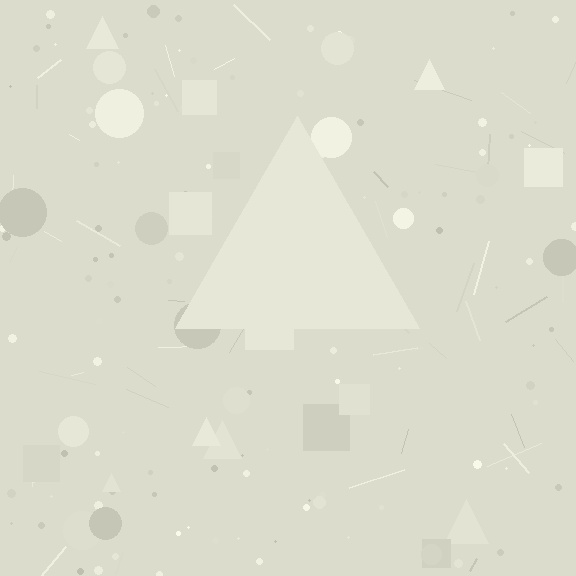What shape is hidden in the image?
A triangle is hidden in the image.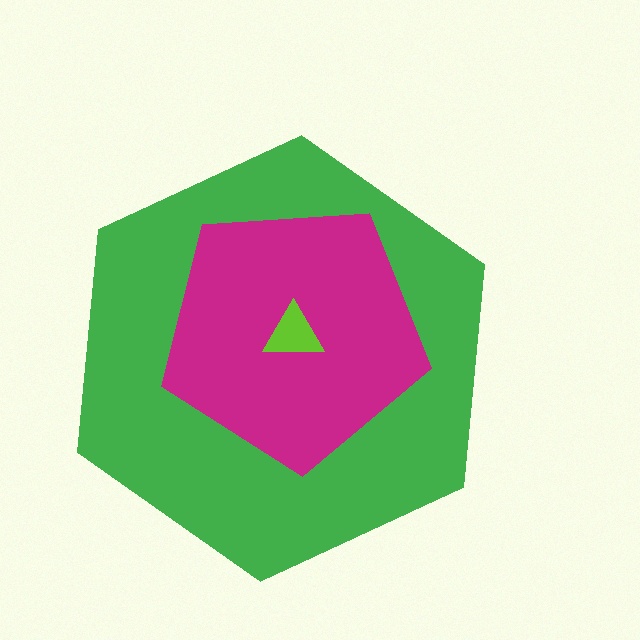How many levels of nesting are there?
3.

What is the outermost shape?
The green hexagon.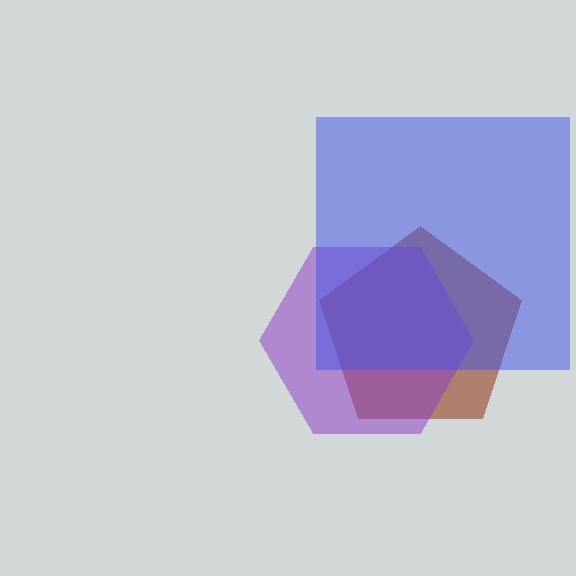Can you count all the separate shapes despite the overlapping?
Yes, there are 3 separate shapes.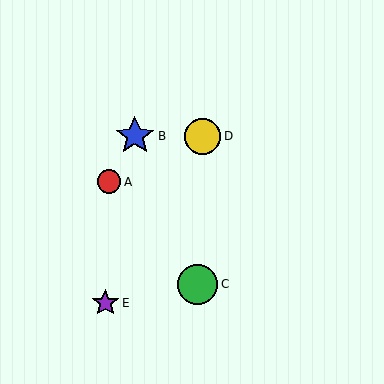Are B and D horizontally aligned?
Yes, both are at y≈136.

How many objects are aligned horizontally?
2 objects (B, D) are aligned horizontally.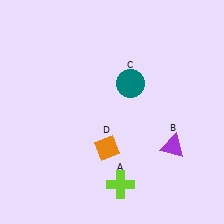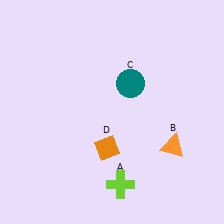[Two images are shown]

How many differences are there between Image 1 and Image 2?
There is 1 difference between the two images.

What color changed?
The triangle (B) changed from purple in Image 1 to orange in Image 2.